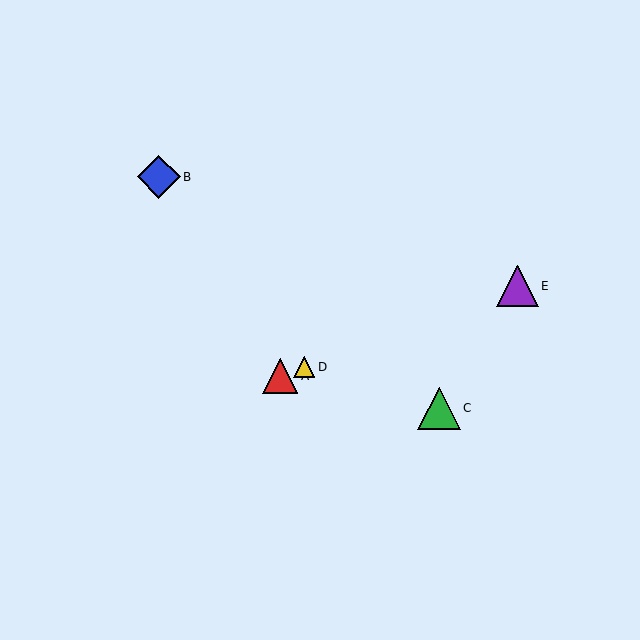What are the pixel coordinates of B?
Object B is at (159, 177).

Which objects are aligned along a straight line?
Objects A, D, E are aligned along a straight line.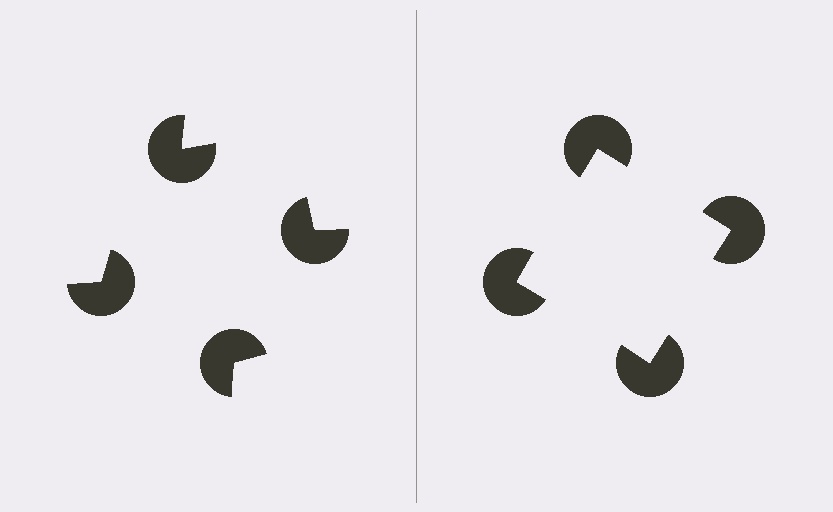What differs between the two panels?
The pac-man discs are positioned identically on both sides; only the wedge orientations differ. On the right they align to a square; on the left they are misaligned.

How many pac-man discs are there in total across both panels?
8 — 4 on each side.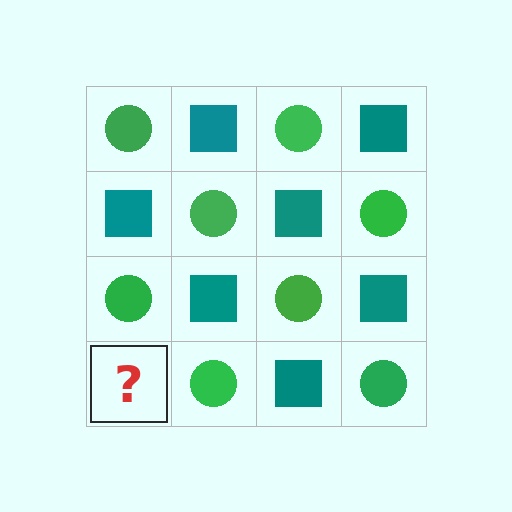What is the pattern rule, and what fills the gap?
The rule is that it alternates green circle and teal square in a checkerboard pattern. The gap should be filled with a teal square.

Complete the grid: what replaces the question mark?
The question mark should be replaced with a teal square.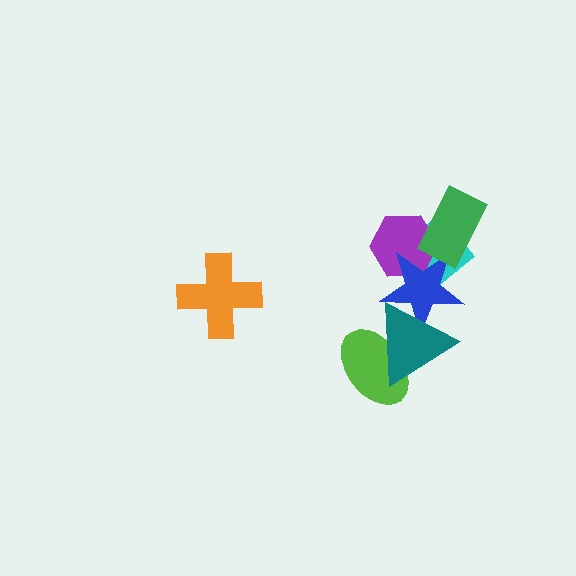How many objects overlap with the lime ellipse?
1 object overlaps with the lime ellipse.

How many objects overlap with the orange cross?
0 objects overlap with the orange cross.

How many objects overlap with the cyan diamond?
3 objects overlap with the cyan diamond.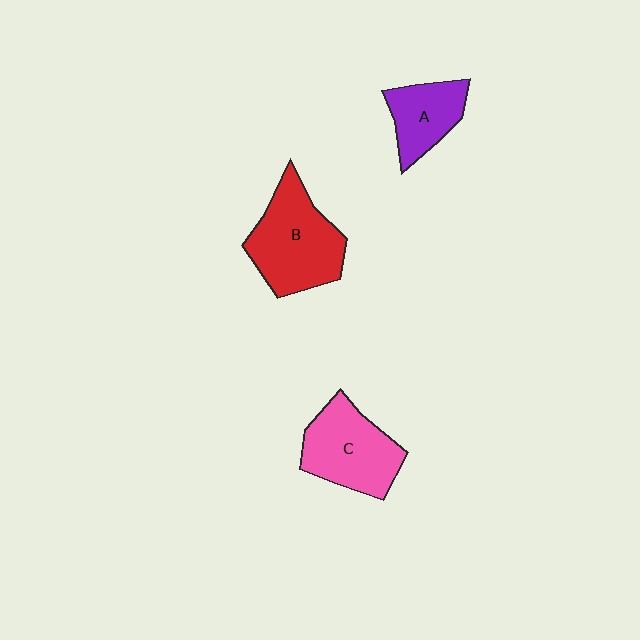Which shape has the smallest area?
Shape A (purple).